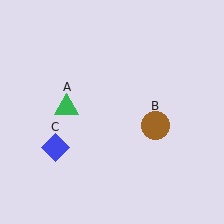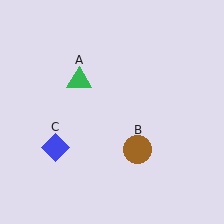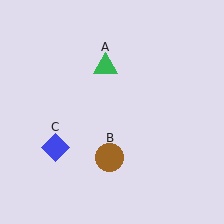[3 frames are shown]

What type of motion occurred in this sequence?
The green triangle (object A), brown circle (object B) rotated clockwise around the center of the scene.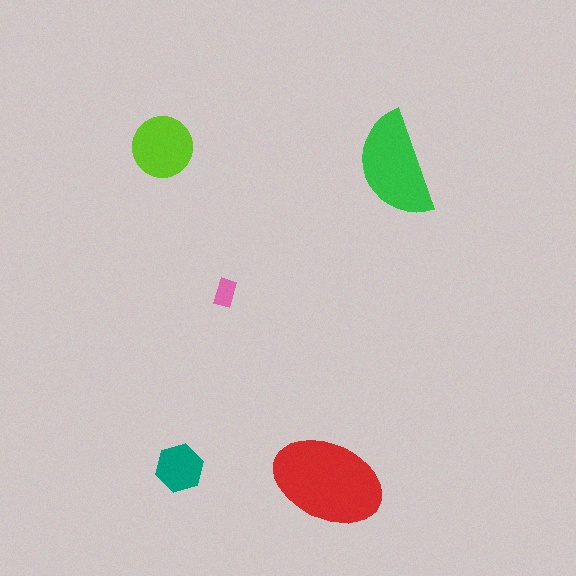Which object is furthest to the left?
The lime circle is leftmost.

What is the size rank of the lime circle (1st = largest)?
3rd.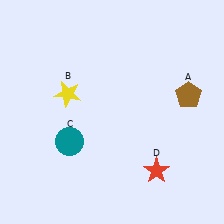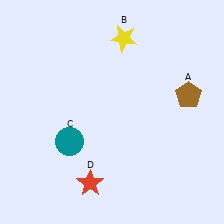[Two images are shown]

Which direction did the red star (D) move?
The red star (D) moved left.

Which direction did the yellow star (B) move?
The yellow star (B) moved right.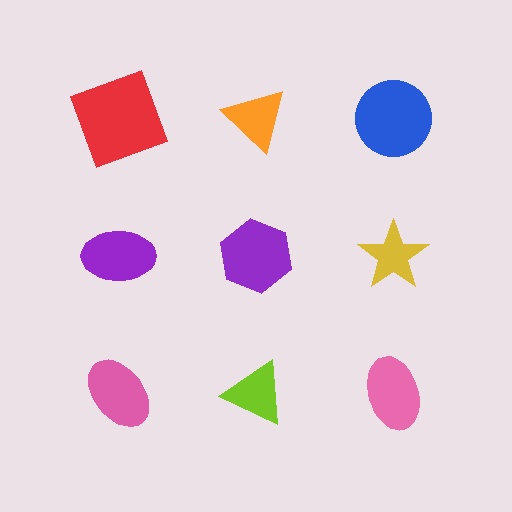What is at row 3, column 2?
A lime triangle.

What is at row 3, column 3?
A pink ellipse.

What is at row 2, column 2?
A purple hexagon.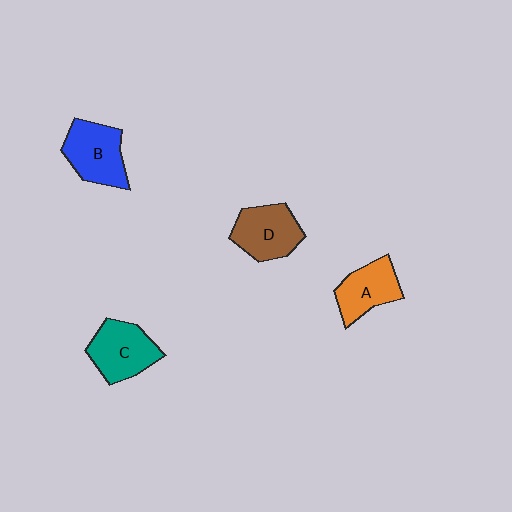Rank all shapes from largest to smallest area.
From largest to smallest: C (teal), B (blue), D (brown), A (orange).